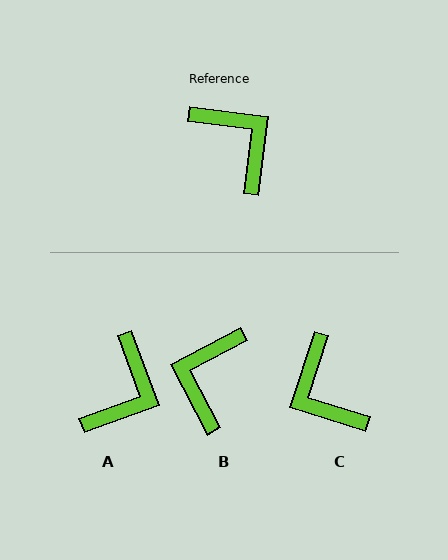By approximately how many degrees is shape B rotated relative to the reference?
Approximately 125 degrees counter-clockwise.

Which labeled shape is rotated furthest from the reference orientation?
C, about 170 degrees away.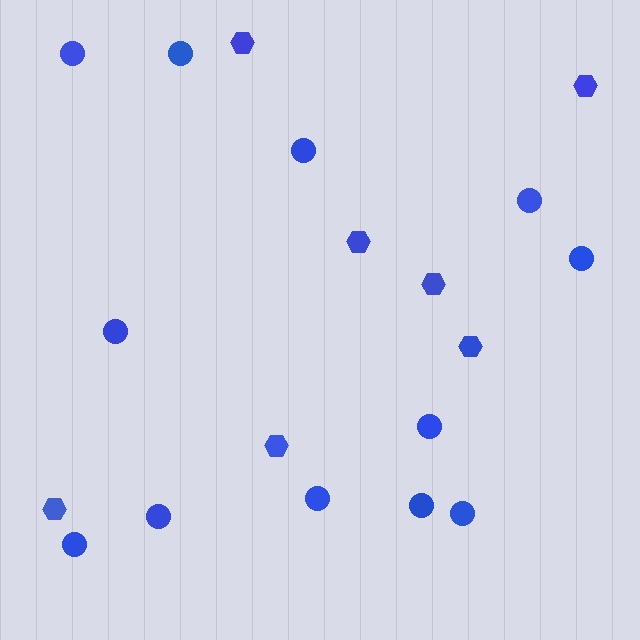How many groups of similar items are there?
There are 2 groups: one group of hexagons (7) and one group of circles (12).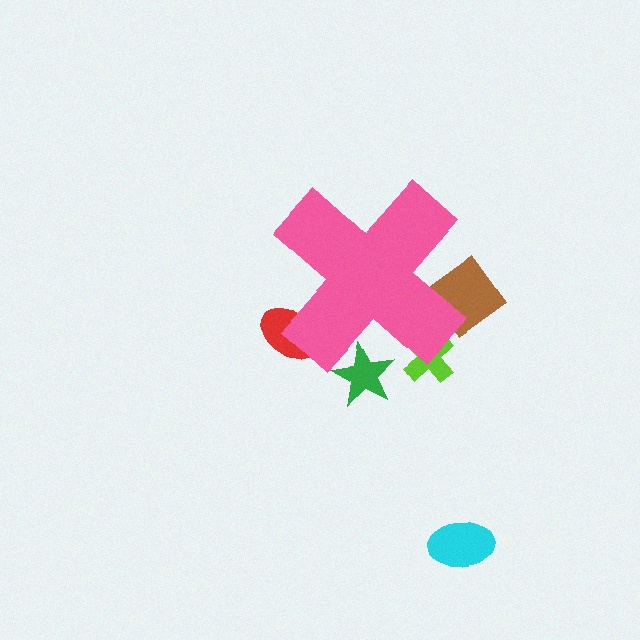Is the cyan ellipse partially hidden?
No, the cyan ellipse is fully visible.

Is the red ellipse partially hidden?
Yes, the red ellipse is partially hidden behind the pink cross.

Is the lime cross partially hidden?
Yes, the lime cross is partially hidden behind the pink cross.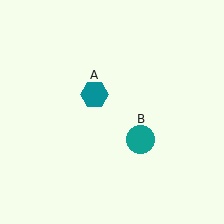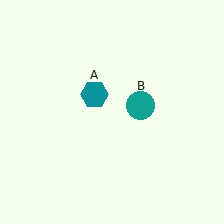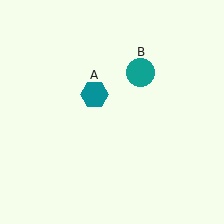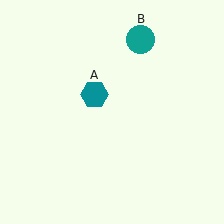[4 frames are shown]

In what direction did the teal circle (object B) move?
The teal circle (object B) moved up.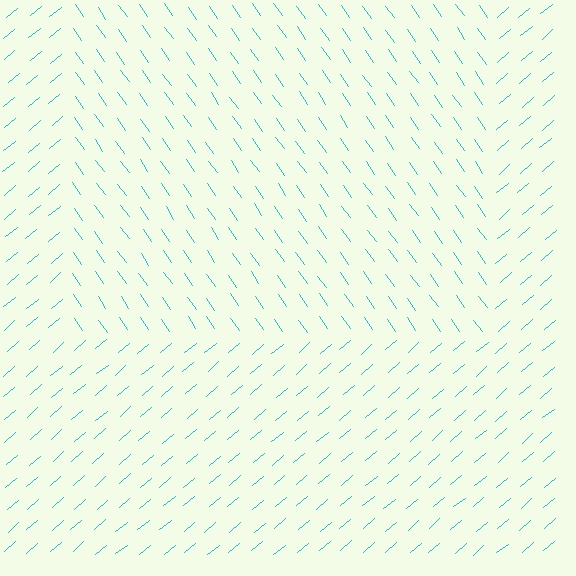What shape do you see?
I see a rectangle.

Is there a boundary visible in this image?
Yes, there is a texture boundary formed by a change in line orientation.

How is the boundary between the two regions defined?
The boundary is defined purely by a change in line orientation (approximately 84 degrees difference). All lines are the same color and thickness.